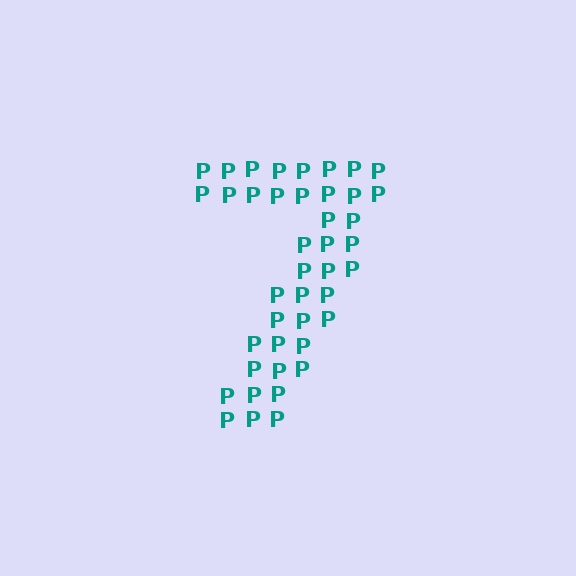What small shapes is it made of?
It is made of small letter P's.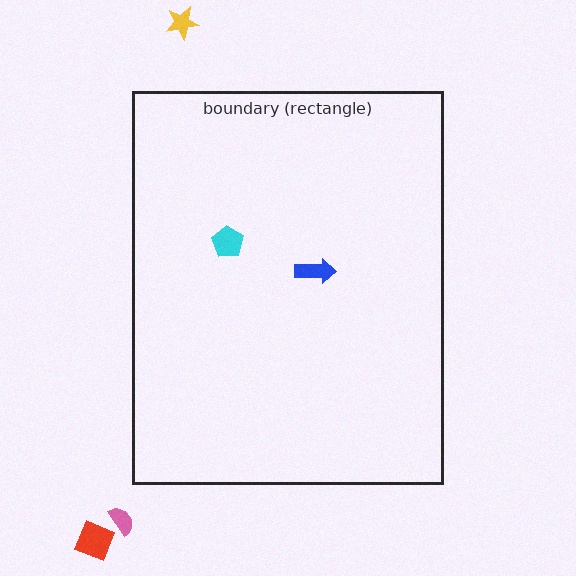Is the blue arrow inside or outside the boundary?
Inside.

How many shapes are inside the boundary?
2 inside, 3 outside.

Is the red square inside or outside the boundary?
Outside.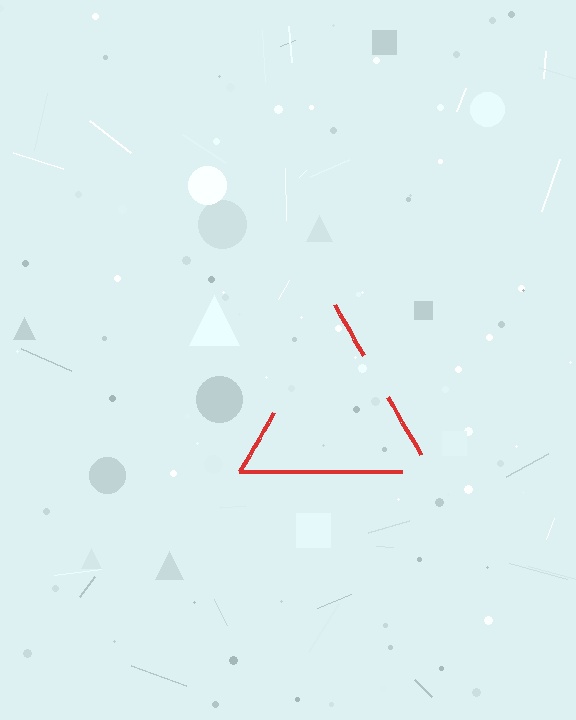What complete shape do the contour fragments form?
The contour fragments form a triangle.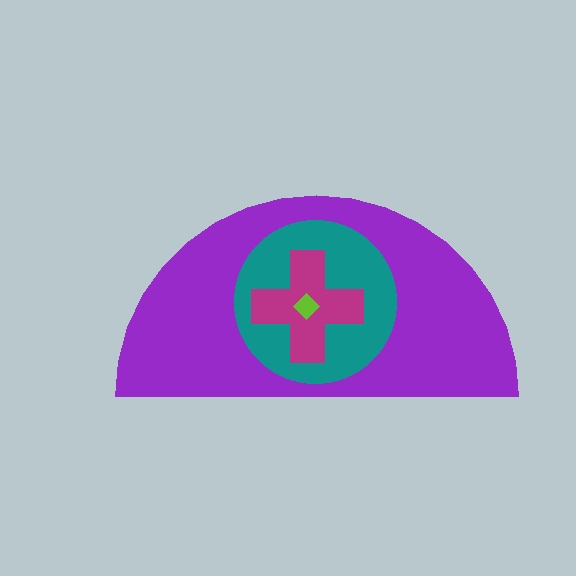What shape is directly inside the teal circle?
The magenta cross.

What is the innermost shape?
The lime diamond.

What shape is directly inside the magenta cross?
The lime diamond.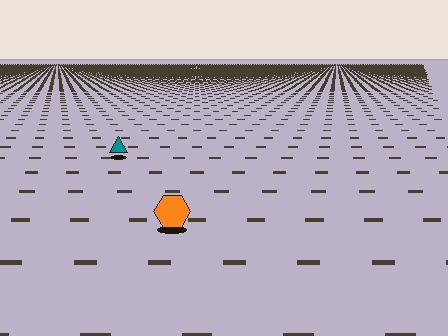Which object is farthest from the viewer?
The teal triangle is farthest from the viewer. It appears smaller and the ground texture around it is denser.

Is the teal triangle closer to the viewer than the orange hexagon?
No. The orange hexagon is closer — you can tell from the texture gradient: the ground texture is coarser near it.